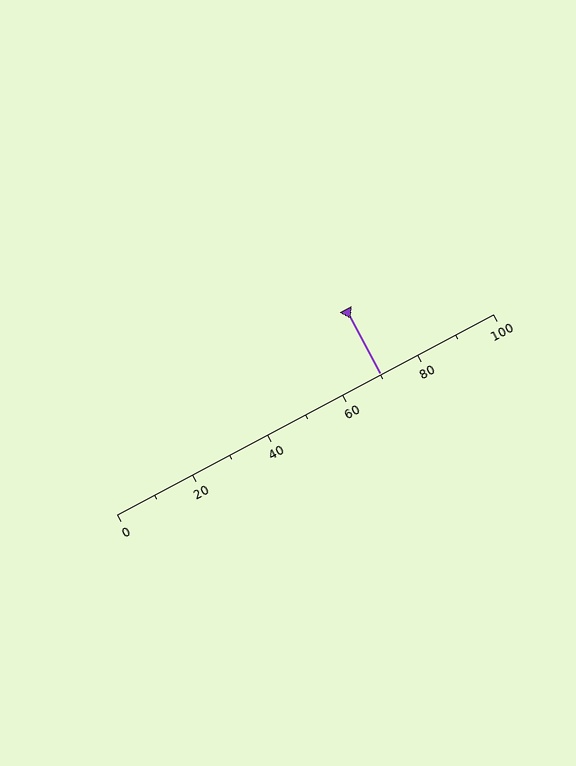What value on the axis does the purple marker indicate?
The marker indicates approximately 70.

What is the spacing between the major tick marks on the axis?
The major ticks are spaced 20 apart.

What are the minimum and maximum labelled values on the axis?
The axis runs from 0 to 100.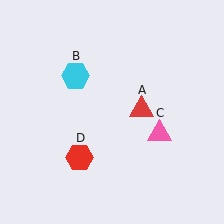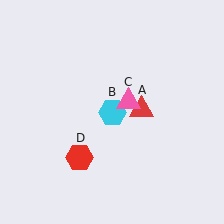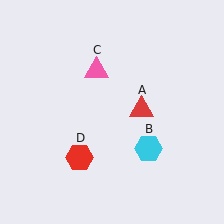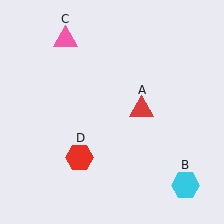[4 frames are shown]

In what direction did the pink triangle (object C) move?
The pink triangle (object C) moved up and to the left.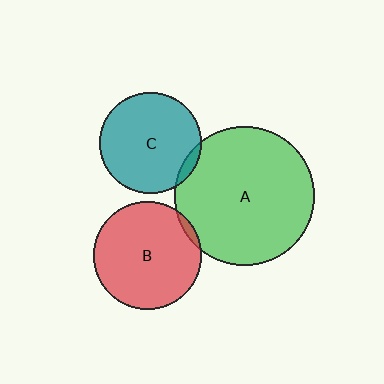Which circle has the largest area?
Circle A (green).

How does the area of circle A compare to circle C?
Approximately 1.9 times.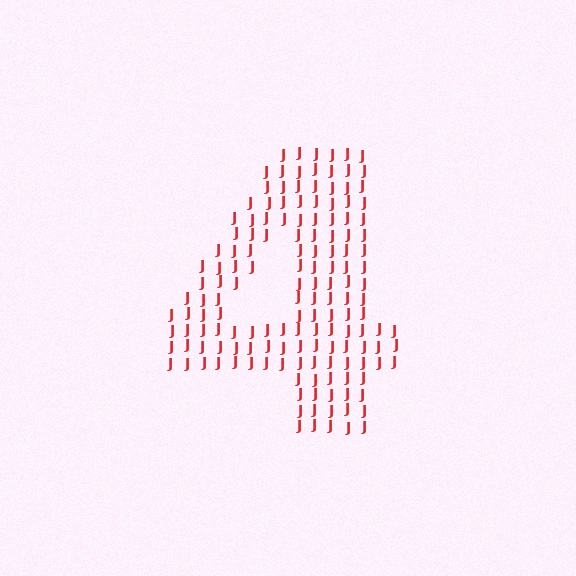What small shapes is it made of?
It is made of small letter J's.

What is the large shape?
The large shape is the digit 4.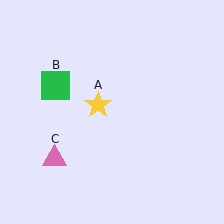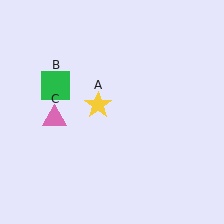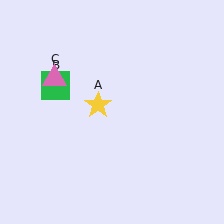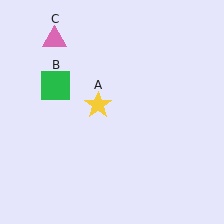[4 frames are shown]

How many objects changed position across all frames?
1 object changed position: pink triangle (object C).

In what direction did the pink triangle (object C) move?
The pink triangle (object C) moved up.